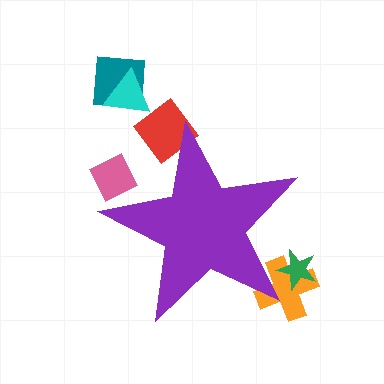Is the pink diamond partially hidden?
Yes, the pink diamond is partially hidden behind the purple star.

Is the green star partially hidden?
Yes, the green star is partially hidden behind the purple star.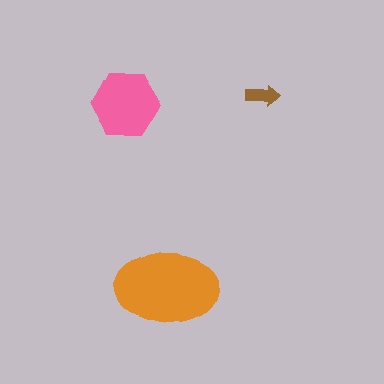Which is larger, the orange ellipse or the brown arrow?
The orange ellipse.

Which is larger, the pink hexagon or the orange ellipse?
The orange ellipse.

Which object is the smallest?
The brown arrow.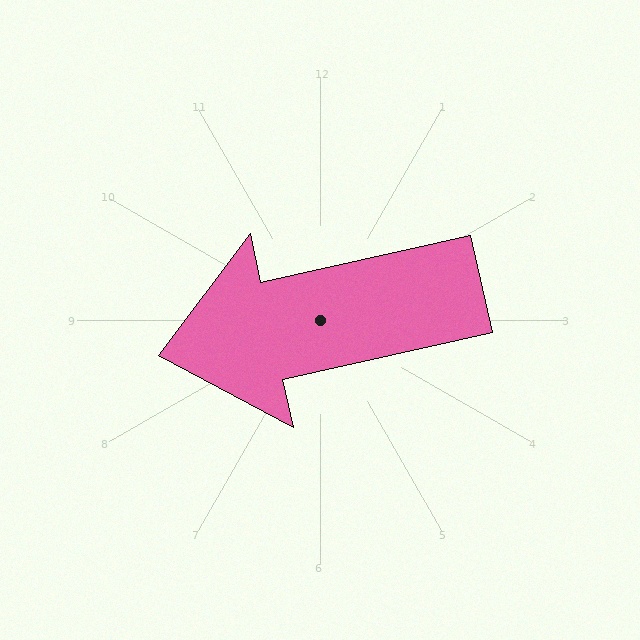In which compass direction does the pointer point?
West.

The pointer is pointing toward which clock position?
Roughly 9 o'clock.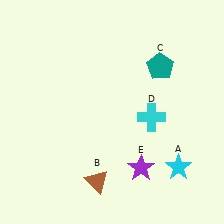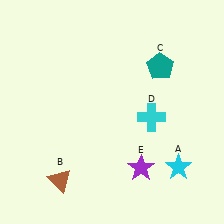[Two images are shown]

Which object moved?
The brown triangle (B) moved left.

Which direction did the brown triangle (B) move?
The brown triangle (B) moved left.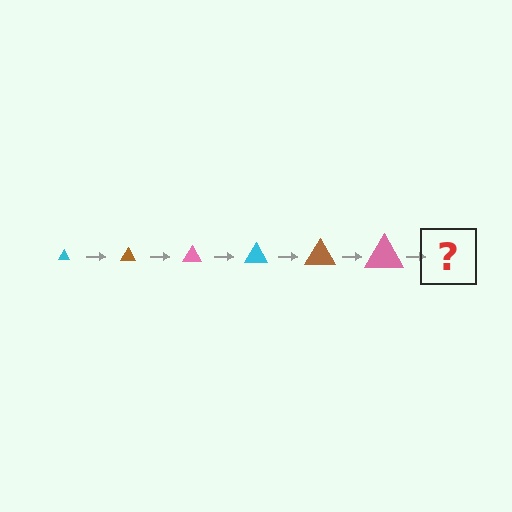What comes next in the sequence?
The next element should be a cyan triangle, larger than the previous one.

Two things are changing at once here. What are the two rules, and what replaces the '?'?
The two rules are that the triangle grows larger each step and the color cycles through cyan, brown, and pink. The '?' should be a cyan triangle, larger than the previous one.